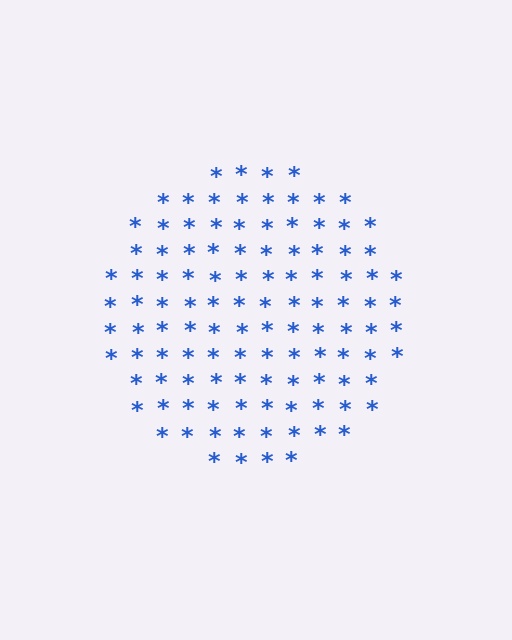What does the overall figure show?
The overall figure shows a circle.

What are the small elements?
The small elements are asterisks.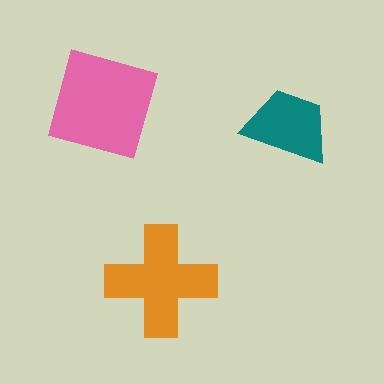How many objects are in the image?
There are 3 objects in the image.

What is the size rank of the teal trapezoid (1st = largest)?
3rd.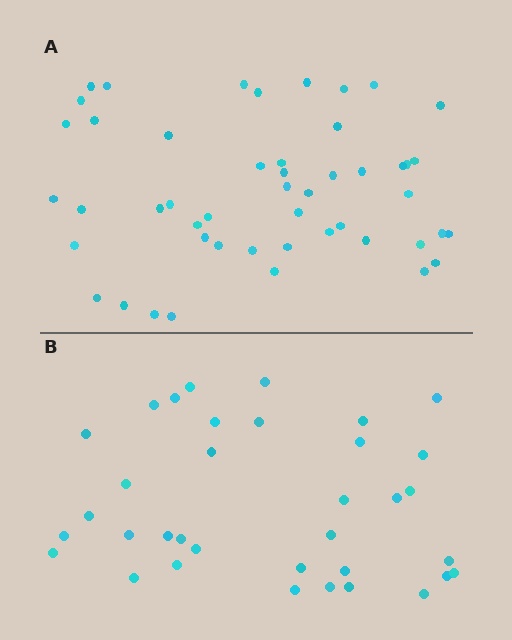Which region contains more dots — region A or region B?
Region A (the top region) has more dots.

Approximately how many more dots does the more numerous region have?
Region A has approximately 15 more dots than region B.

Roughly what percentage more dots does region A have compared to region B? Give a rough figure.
About 40% more.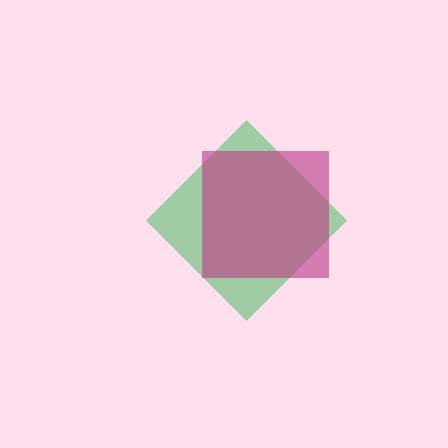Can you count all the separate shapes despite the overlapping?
Yes, there are 2 separate shapes.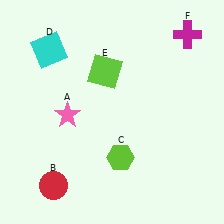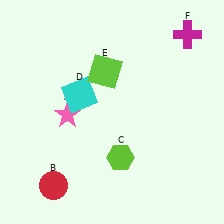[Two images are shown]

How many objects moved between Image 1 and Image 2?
1 object moved between the two images.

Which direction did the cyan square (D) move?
The cyan square (D) moved down.